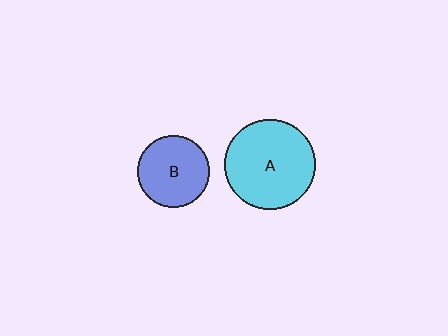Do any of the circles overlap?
No, none of the circles overlap.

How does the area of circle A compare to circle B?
Approximately 1.6 times.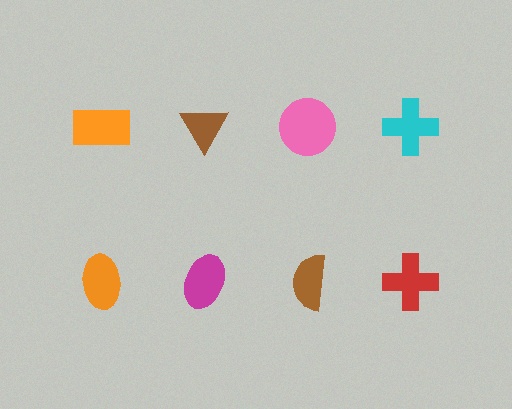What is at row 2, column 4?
A red cross.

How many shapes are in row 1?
4 shapes.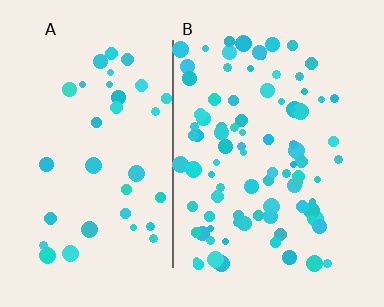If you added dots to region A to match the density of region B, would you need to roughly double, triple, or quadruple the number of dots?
Approximately double.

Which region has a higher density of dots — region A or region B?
B (the right).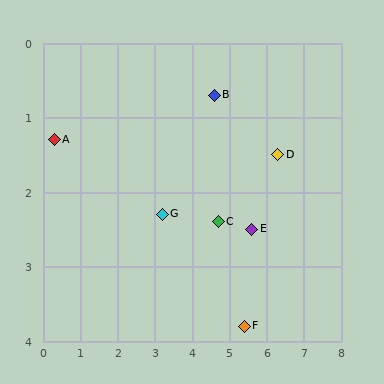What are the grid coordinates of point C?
Point C is at approximately (4.7, 2.4).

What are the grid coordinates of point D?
Point D is at approximately (6.3, 1.5).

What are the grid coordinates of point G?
Point G is at approximately (3.2, 2.3).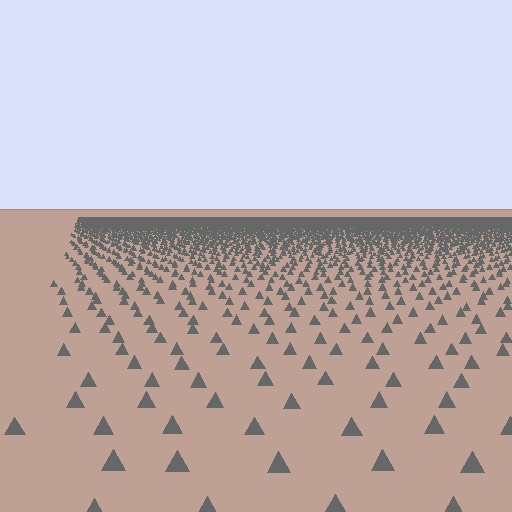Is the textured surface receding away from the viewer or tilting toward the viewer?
The surface is receding away from the viewer. Texture elements get smaller and denser toward the top.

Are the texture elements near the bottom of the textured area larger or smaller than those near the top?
Larger. Near the bottom, elements are closer to the viewer and appear at a bigger on-screen size.